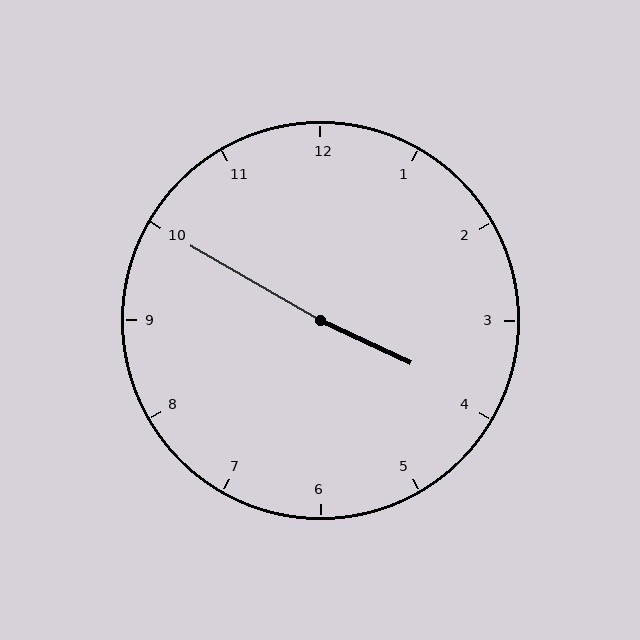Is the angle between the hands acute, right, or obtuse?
It is obtuse.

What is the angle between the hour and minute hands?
Approximately 175 degrees.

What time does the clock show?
3:50.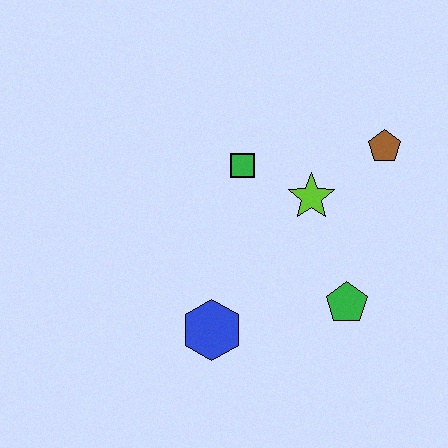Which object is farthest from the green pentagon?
The green square is farthest from the green pentagon.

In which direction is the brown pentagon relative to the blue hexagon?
The brown pentagon is above the blue hexagon.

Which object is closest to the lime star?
The green square is closest to the lime star.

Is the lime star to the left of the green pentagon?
Yes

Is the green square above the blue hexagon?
Yes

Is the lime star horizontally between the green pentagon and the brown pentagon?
No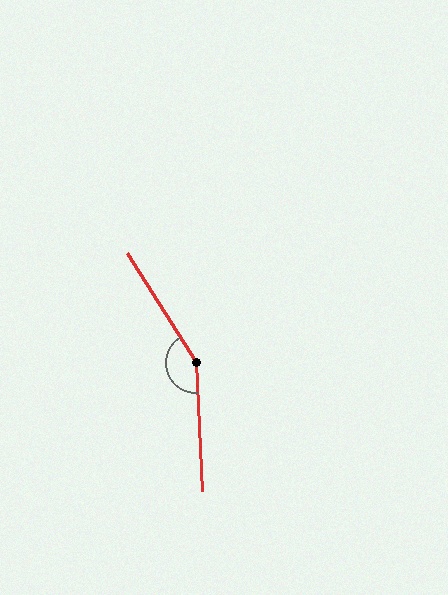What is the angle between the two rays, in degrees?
Approximately 151 degrees.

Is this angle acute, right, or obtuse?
It is obtuse.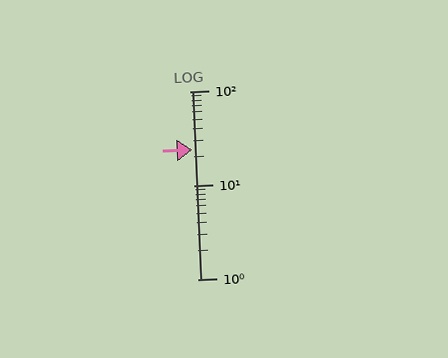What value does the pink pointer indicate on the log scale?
The pointer indicates approximately 24.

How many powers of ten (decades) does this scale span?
The scale spans 2 decades, from 1 to 100.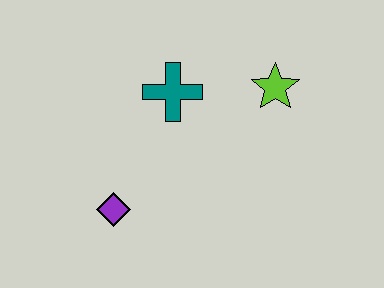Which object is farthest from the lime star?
The purple diamond is farthest from the lime star.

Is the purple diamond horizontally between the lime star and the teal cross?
No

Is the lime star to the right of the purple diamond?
Yes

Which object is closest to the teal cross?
The lime star is closest to the teal cross.